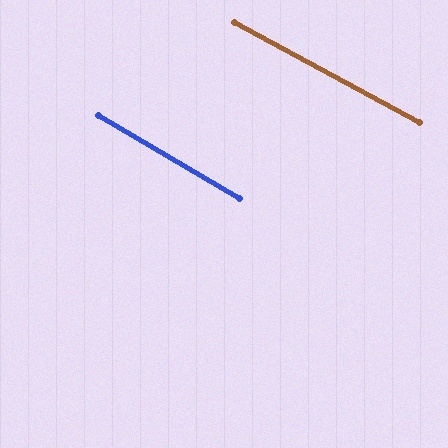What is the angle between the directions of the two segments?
Approximately 2 degrees.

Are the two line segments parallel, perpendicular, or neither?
Parallel — their directions differ by only 1.9°.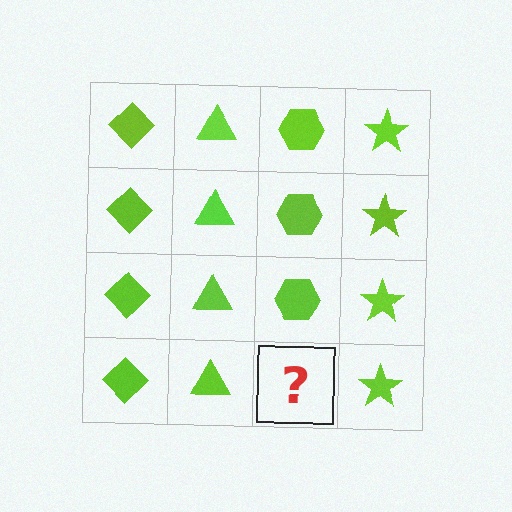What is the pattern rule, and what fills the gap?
The rule is that each column has a consistent shape. The gap should be filled with a lime hexagon.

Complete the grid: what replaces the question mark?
The question mark should be replaced with a lime hexagon.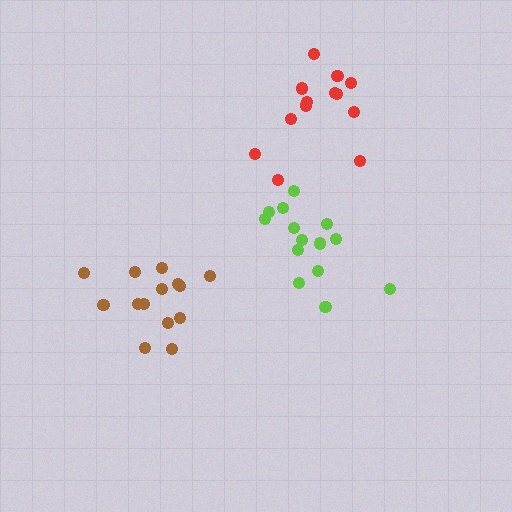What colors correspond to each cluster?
The clusters are colored: lime, red, brown.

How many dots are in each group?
Group 1: 14 dots, Group 2: 13 dots, Group 3: 14 dots (41 total).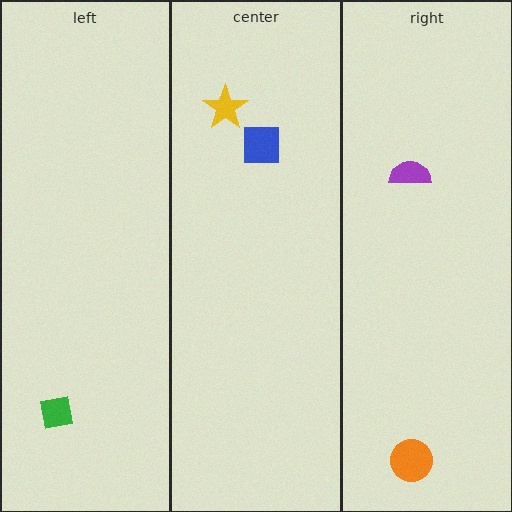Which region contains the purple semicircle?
The right region.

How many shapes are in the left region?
1.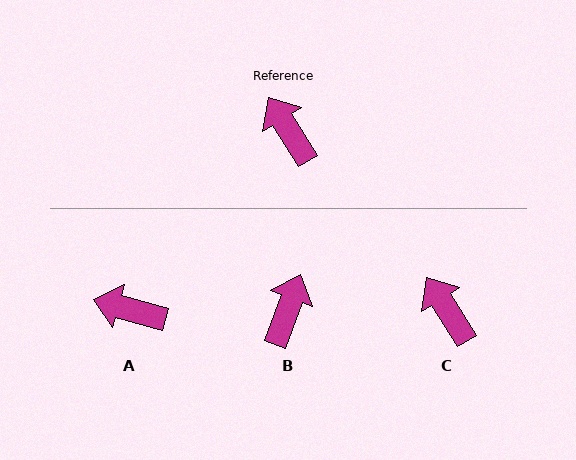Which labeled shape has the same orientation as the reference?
C.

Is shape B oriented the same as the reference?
No, it is off by about 52 degrees.